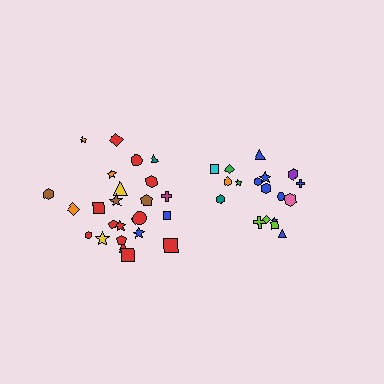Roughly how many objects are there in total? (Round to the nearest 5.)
Roughly 45 objects in total.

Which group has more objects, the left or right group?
The left group.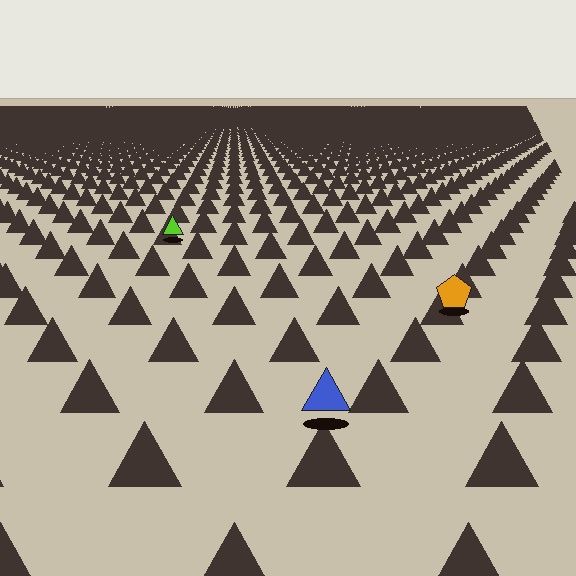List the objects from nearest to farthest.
From nearest to farthest: the blue triangle, the orange pentagon, the lime triangle.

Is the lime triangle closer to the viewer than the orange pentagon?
No. The orange pentagon is closer — you can tell from the texture gradient: the ground texture is coarser near it.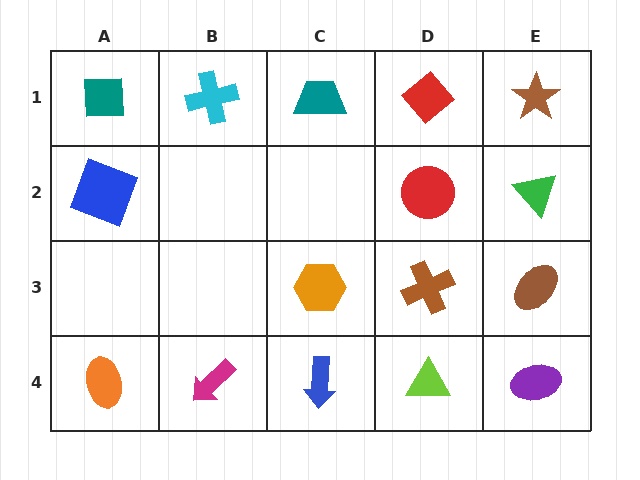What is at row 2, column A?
A blue square.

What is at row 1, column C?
A teal trapezoid.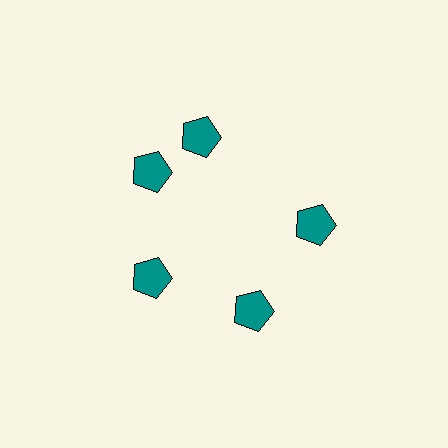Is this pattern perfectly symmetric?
No. The 5 teal pentagons are arranged in a ring, but one element near the 1 o'clock position is rotated out of alignment along the ring, breaking the 5-fold rotational symmetry.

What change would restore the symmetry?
The symmetry would be restored by rotating it back into even spacing with its neighbors so that all 5 pentagons sit at equal angles and equal distance from the center.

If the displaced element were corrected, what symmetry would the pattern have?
It would have 5-fold rotational symmetry — the pattern would map onto itself every 72 degrees.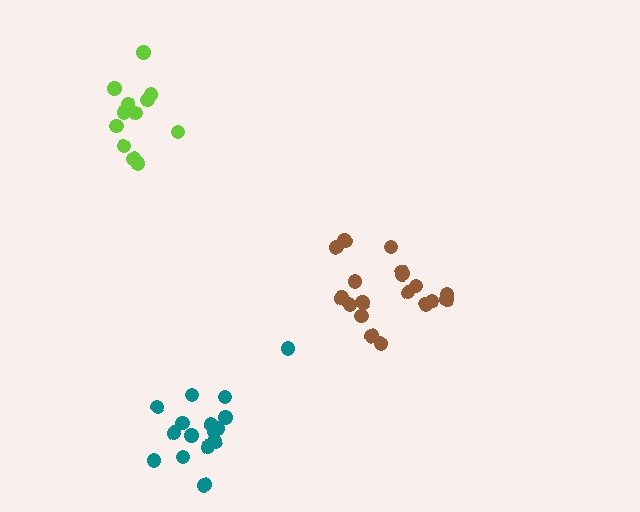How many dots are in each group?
Group 1: 12 dots, Group 2: 16 dots, Group 3: 18 dots (46 total).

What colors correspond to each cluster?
The clusters are colored: lime, teal, brown.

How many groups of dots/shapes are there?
There are 3 groups.